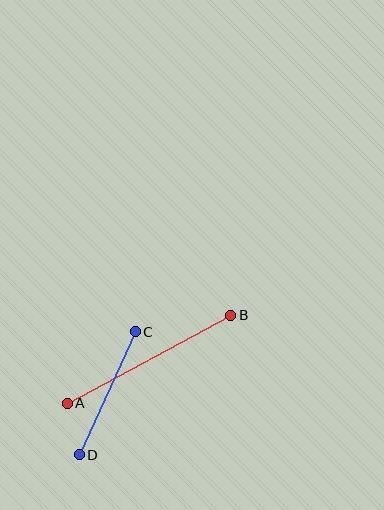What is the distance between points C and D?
The distance is approximately 135 pixels.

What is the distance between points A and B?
The distance is approximately 186 pixels.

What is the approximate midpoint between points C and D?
The midpoint is at approximately (107, 393) pixels.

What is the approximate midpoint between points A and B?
The midpoint is at approximately (149, 359) pixels.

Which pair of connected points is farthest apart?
Points A and B are farthest apart.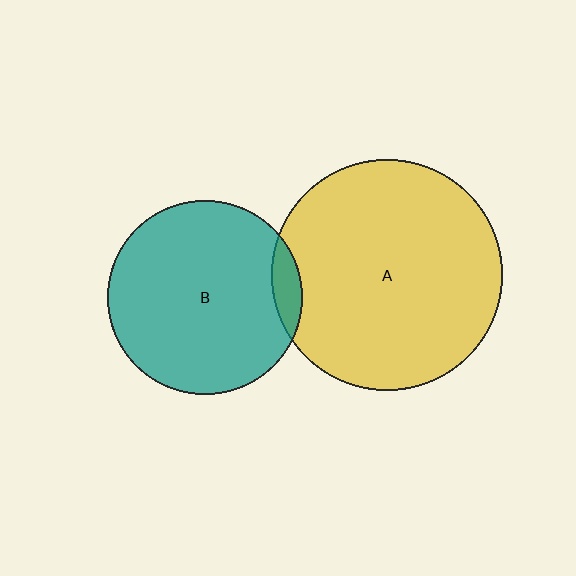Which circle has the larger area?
Circle A (yellow).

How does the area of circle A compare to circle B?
Approximately 1.4 times.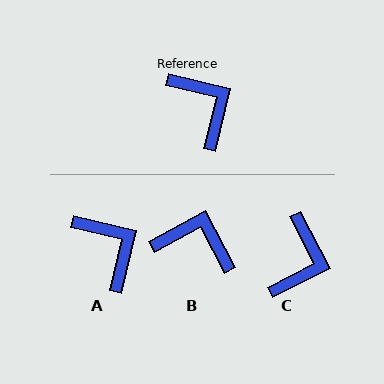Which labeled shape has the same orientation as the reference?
A.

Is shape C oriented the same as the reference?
No, it is off by about 49 degrees.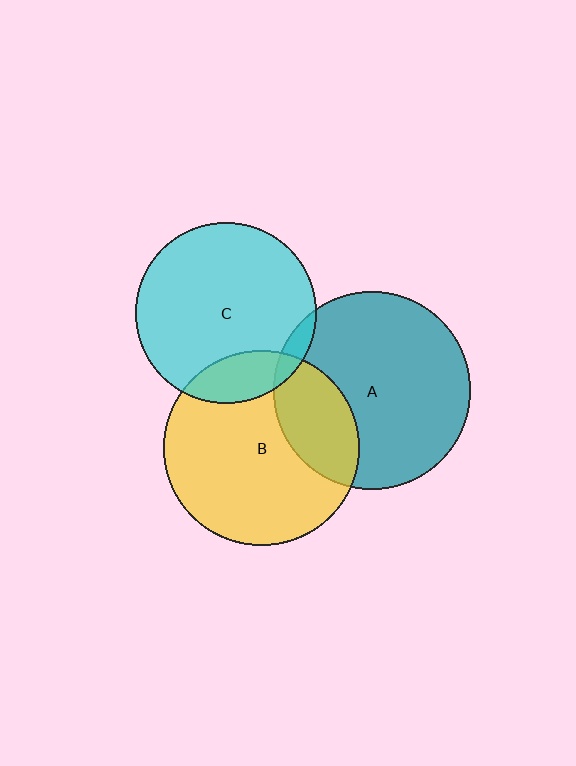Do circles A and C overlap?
Yes.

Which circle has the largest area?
Circle A (teal).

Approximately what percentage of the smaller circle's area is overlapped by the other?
Approximately 5%.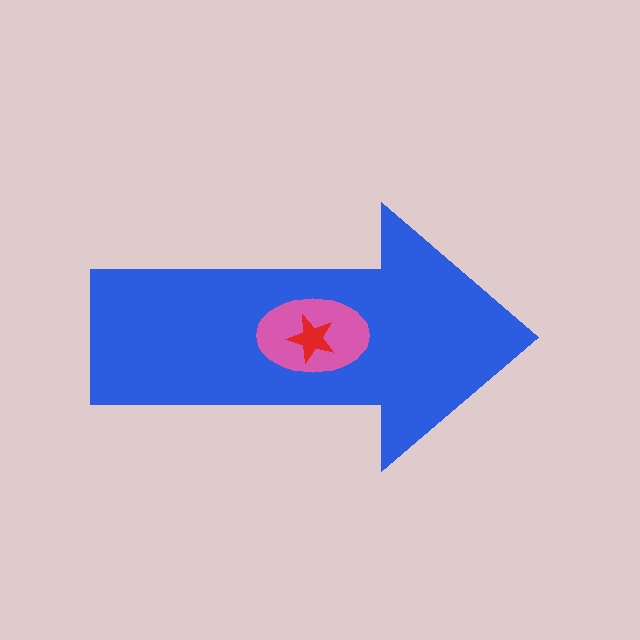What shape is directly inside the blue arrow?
The pink ellipse.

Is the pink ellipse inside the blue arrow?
Yes.